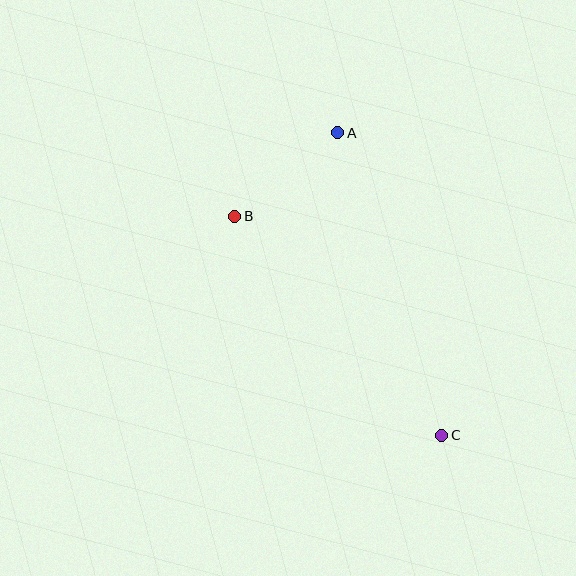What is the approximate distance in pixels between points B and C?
The distance between B and C is approximately 301 pixels.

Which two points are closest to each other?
Points A and B are closest to each other.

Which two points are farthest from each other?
Points A and C are farthest from each other.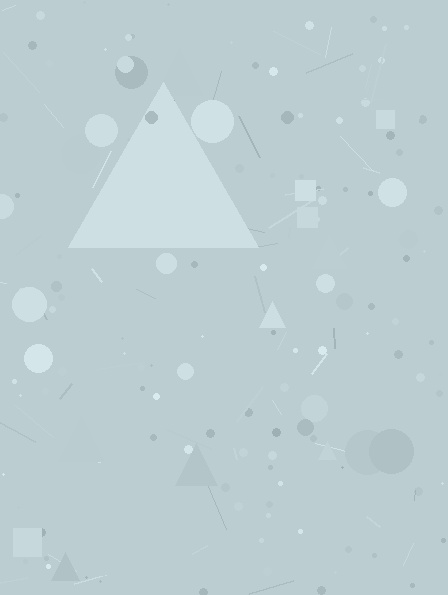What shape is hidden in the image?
A triangle is hidden in the image.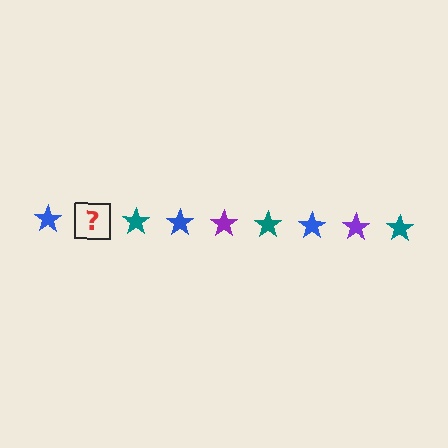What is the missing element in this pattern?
The missing element is a purple star.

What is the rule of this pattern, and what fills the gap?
The rule is that the pattern cycles through blue, purple, teal stars. The gap should be filled with a purple star.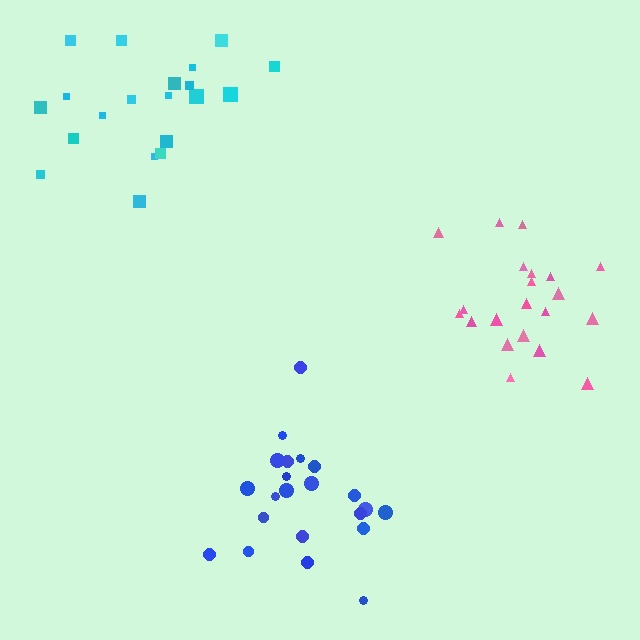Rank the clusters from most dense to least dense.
pink, blue, cyan.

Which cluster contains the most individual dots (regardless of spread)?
Blue (22).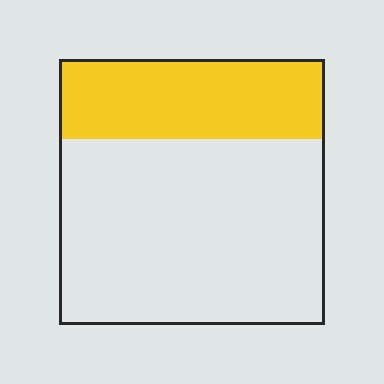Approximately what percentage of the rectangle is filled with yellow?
Approximately 30%.